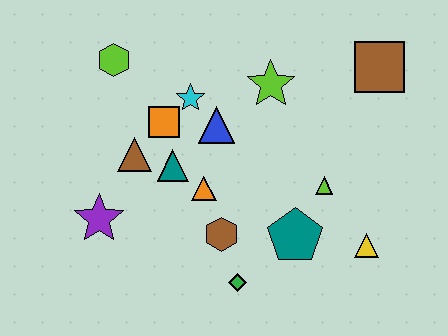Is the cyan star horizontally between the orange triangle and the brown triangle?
Yes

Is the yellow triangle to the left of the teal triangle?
No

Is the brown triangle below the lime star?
Yes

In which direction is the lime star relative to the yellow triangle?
The lime star is above the yellow triangle.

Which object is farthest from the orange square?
The yellow triangle is farthest from the orange square.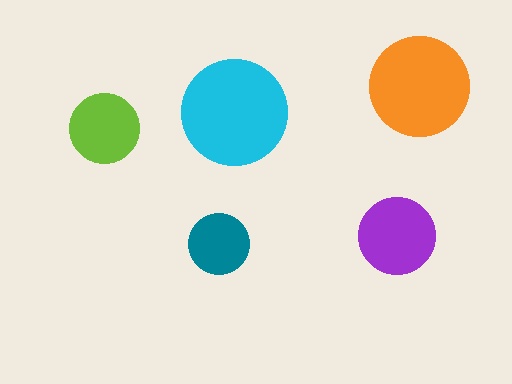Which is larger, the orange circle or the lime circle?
The orange one.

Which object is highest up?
The orange circle is topmost.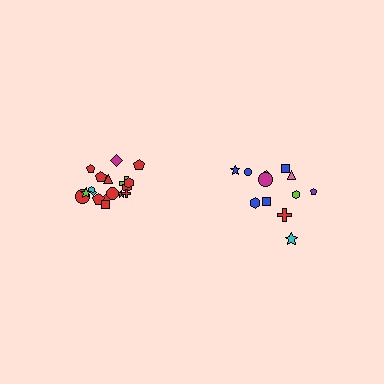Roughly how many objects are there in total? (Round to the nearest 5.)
Roughly 30 objects in total.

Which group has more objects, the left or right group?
The left group.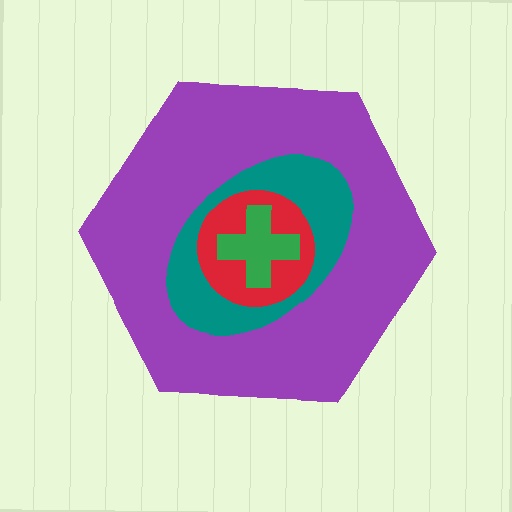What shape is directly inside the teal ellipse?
The red circle.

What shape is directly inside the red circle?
The green cross.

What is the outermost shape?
The purple hexagon.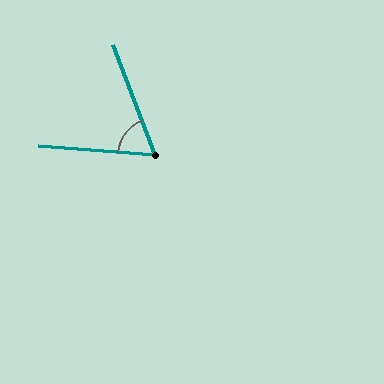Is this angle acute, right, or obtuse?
It is acute.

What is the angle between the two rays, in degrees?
Approximately 64 degrees.